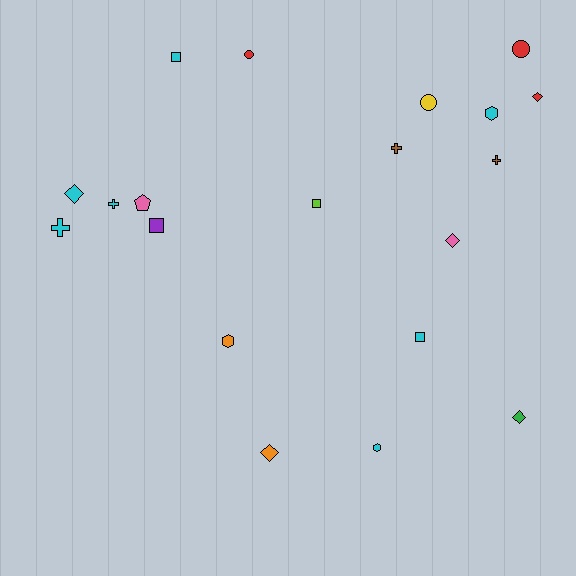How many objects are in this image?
There are 20 objects.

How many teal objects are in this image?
There are no teal objects.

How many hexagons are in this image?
There are 3 hexagons.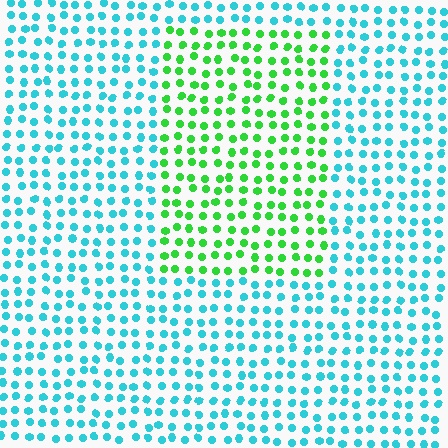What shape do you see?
I see a rectangle.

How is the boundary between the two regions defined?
The boundary is defined purely by a slight shift in hue (about 60 degrees). Spacing, size, and orientation are identical on both sides.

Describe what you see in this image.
The image is filled with small cyan elements in a uniform arrangement. A rectangle-shaped region is visible where the elements are tinted to a slightly different hue, forming a subtle color boundary.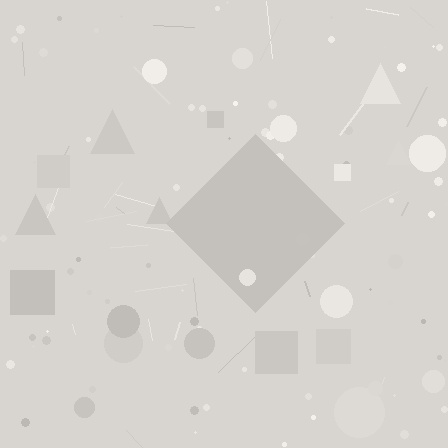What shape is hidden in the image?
A diamond is hidden in the image.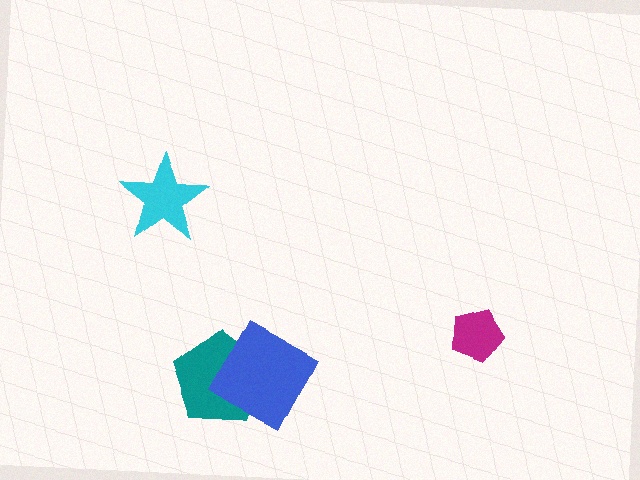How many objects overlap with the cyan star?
0 objects overlap with the cyan star.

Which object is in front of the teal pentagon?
The blue square is in front of the teal pentagon.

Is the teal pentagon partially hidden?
Yes, it is partially covered by another shape.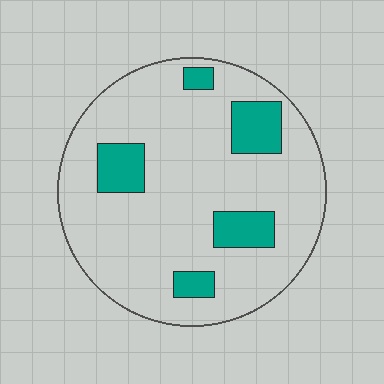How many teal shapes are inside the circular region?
5.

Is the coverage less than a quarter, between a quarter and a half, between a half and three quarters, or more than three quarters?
Less than a quarter.